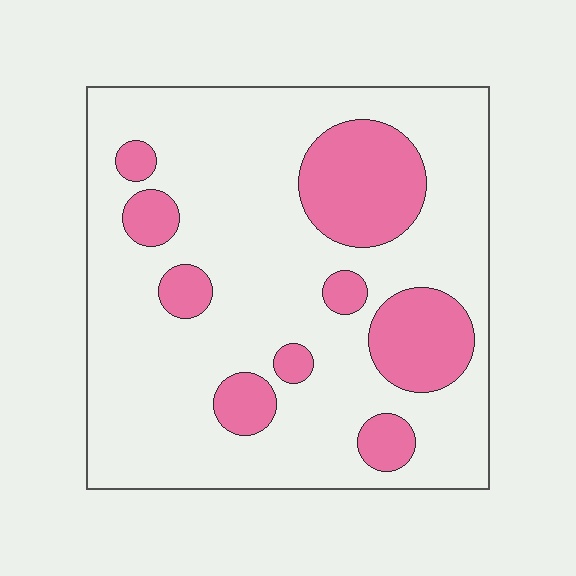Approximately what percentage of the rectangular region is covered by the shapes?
Approximately 25%.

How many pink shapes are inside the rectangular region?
9.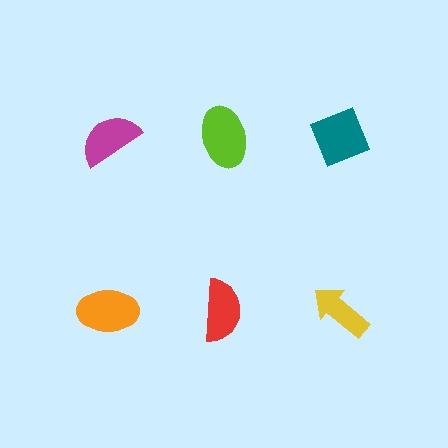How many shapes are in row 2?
3 shapes.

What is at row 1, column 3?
A teal diamond.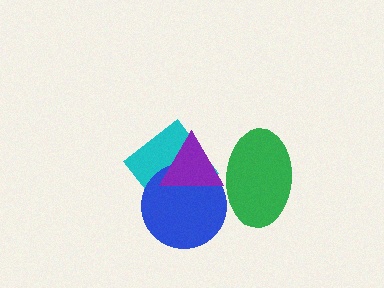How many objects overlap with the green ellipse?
2 objects overlap with the green ellipse.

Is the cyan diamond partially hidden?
Yes, it is partially covered by another shape.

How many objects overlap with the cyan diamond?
2 objects overlap with the cyan diamond.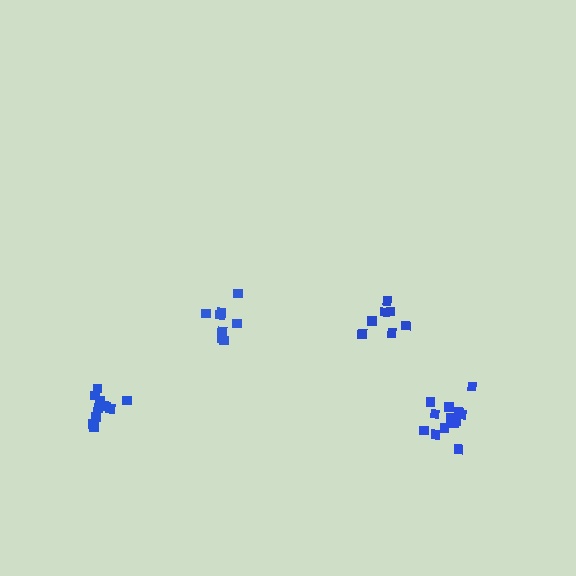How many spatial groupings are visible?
There are 4 spatial groupings.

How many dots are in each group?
Group 1: 7 dots, Group 2: 8 dots, Group 3: 10 dots, Group 4: 13 dots (38 total).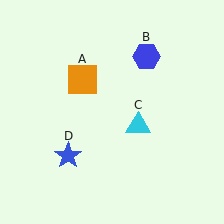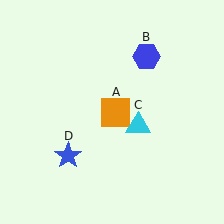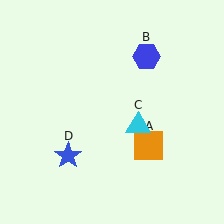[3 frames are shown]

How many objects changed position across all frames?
1 object changed position: orange square (object A).